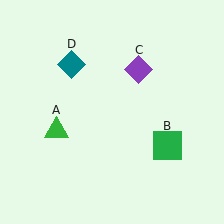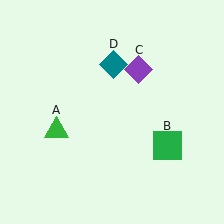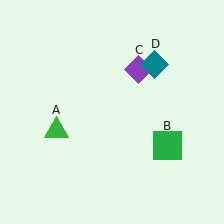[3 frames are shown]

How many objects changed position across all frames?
1 object changed position: teal diamond (object D).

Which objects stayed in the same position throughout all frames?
Green triangle (object A) and green square (object B) and purple diamond (object C) remained stationary.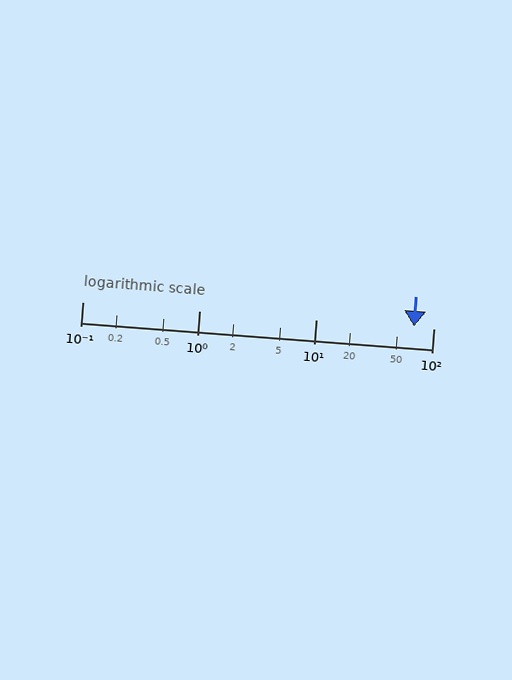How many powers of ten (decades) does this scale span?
The scale spans 3 decades, from 0.1 to 100.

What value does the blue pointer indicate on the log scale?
The pointer indicates approximately 68.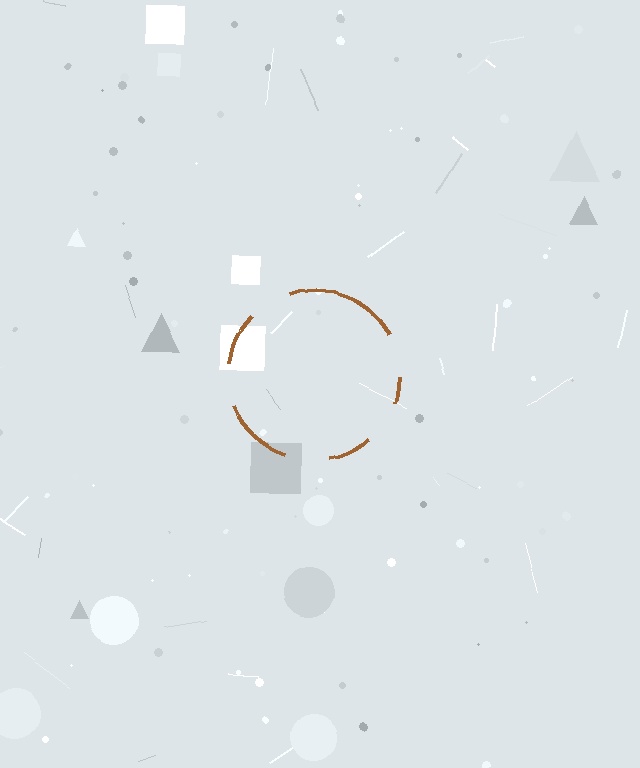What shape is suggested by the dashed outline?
The dashed outline suggests a circle.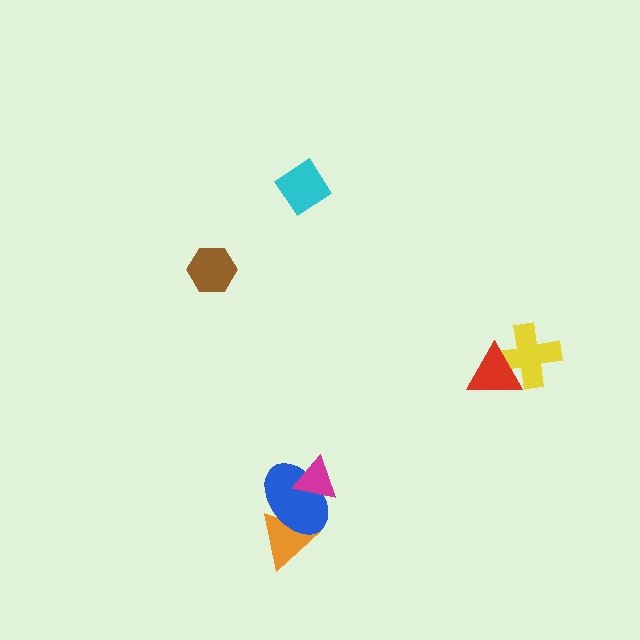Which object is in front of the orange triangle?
The blue ellipse is in front of the orange triangle.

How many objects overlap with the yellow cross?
1 object overlaps with the yellow cross.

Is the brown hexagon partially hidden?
No, no other shape covers it.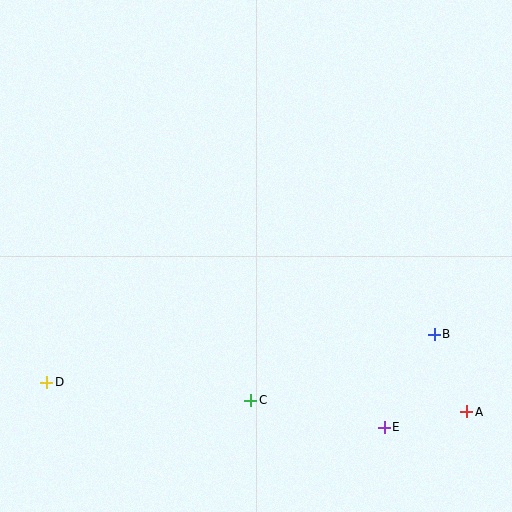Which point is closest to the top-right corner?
Point B is closest to the top-right corner.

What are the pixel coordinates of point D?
Point D is at (47, 382).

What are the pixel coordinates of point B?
Point B is at (434, 334).